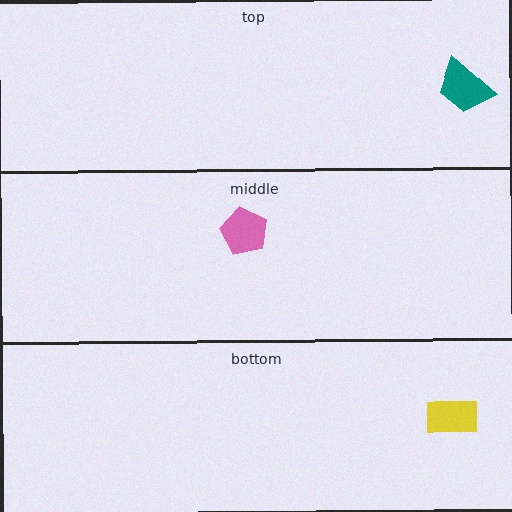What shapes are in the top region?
The teal trapezoid.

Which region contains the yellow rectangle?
The bottom region.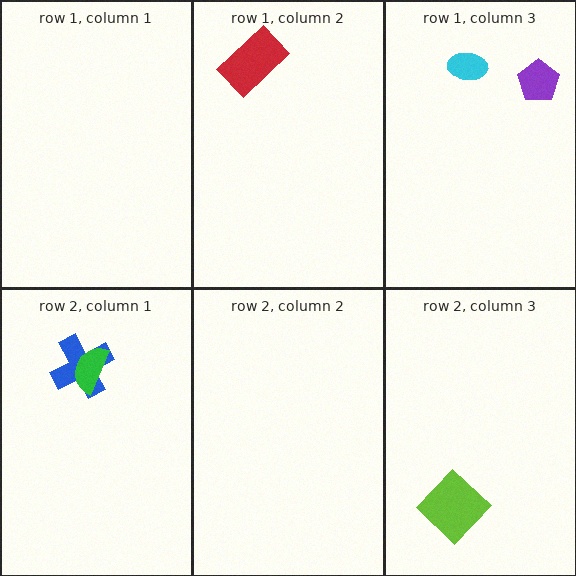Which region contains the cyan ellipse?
The row 1, column 3 region.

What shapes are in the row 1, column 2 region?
The red rectangle.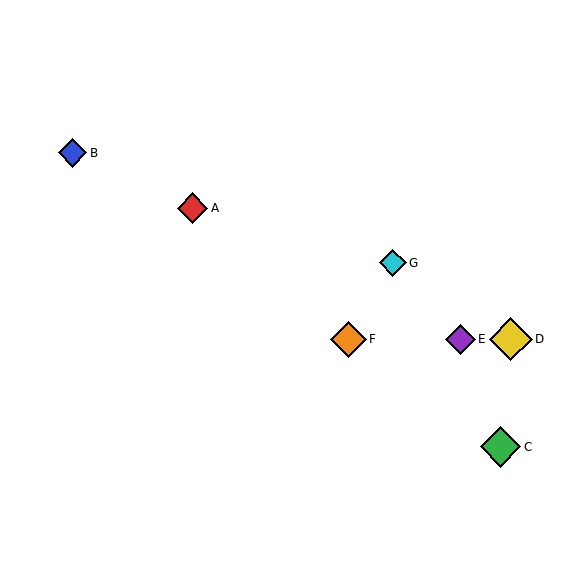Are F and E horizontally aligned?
Yes, both are at y≈339.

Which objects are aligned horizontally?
Objects D, E, F are aligned horizontally.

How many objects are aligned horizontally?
3 objects (D, E, F) are aligned horizontally.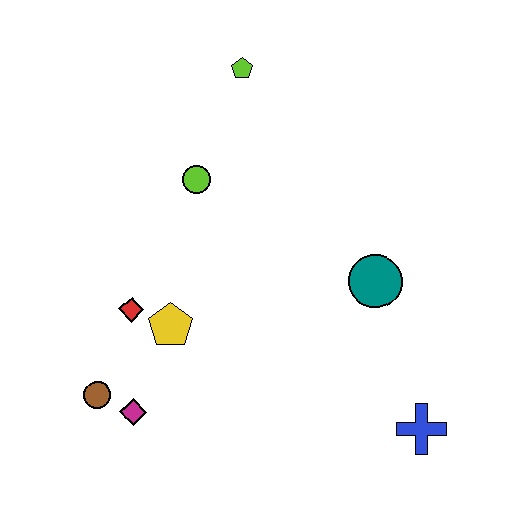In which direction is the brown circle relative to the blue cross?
The brown circle is to the left of the blue cross.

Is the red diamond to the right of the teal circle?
No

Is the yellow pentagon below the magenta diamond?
No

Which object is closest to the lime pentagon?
The lime circle is closest to the lime pentagon.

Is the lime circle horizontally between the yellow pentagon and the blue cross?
Yes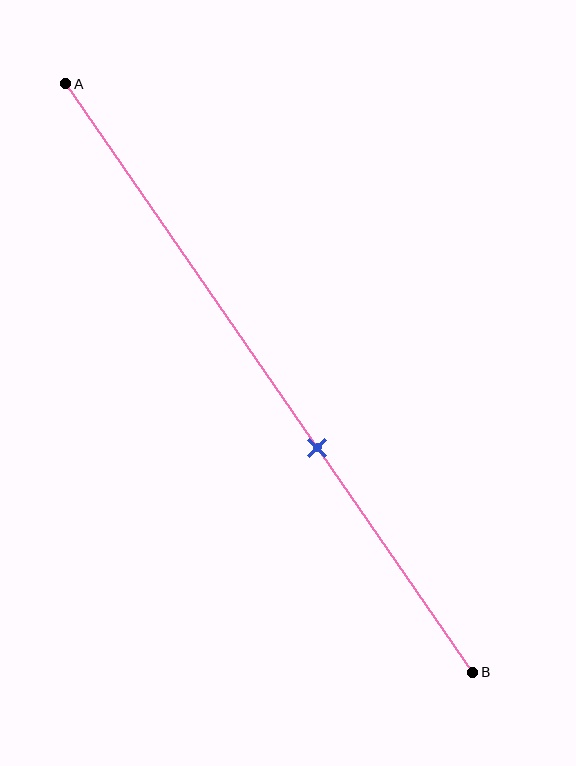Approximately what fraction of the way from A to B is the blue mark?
The blue mark is approximately 60% of the way from A to B.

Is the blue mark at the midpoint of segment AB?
No, the mark is at about 60% from A, not at the 50% midpoint.